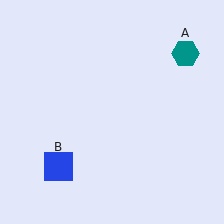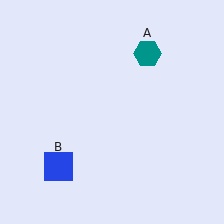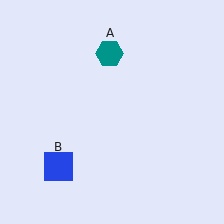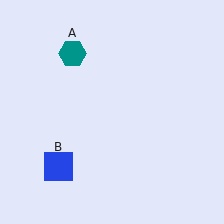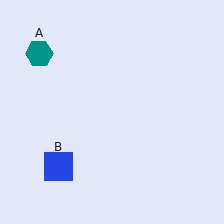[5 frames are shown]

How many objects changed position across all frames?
1 object changed position: teal hexagon (object A).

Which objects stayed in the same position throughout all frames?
Blue square (object B) remained stationary.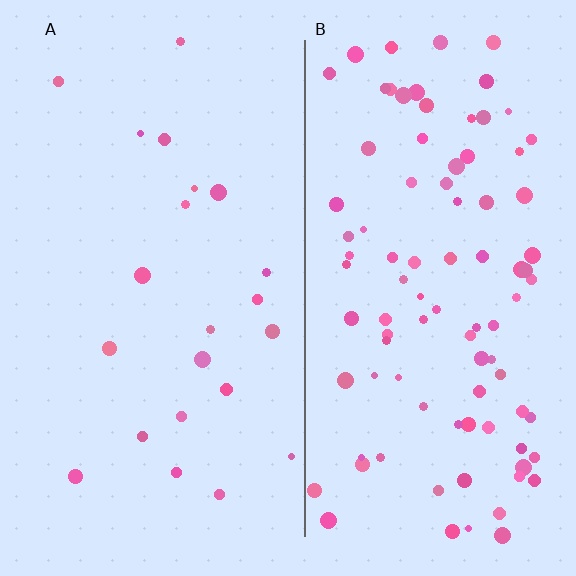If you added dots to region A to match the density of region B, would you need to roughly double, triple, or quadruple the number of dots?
Approximately quadruple.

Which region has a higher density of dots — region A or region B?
B (the right).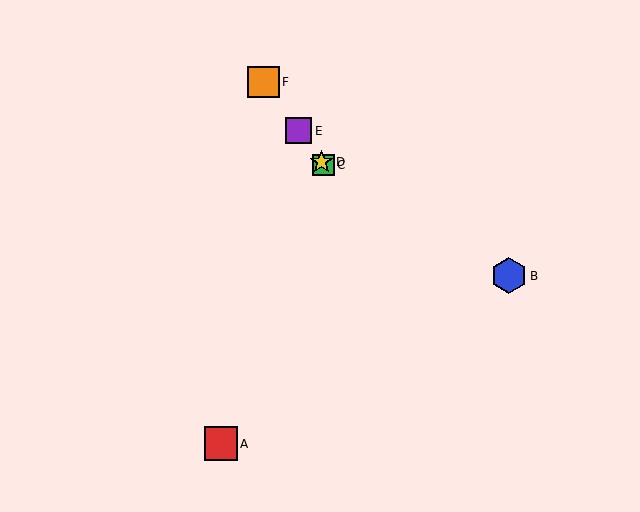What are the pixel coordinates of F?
Object F is at (264, 82).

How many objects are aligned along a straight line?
4 objects (C, D, E, F) are aligned along a straight line.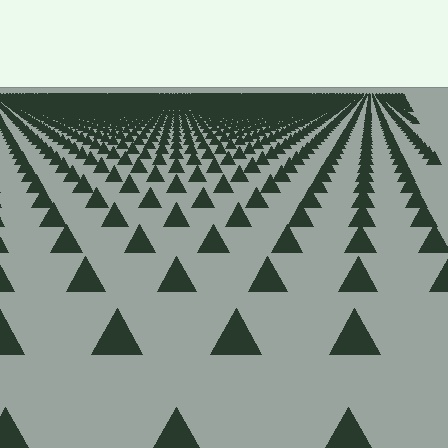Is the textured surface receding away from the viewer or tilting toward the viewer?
The surface is receding away from the viewer. Texture elements get smaller and denser toward the top.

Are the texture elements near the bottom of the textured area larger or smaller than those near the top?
Larger. Near the bottom, elements are closer to the viewer and appear at a bigger on-screen size.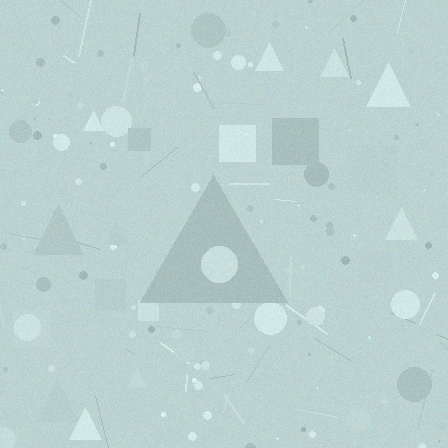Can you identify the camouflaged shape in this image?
The camouflaged shape is a triangle.